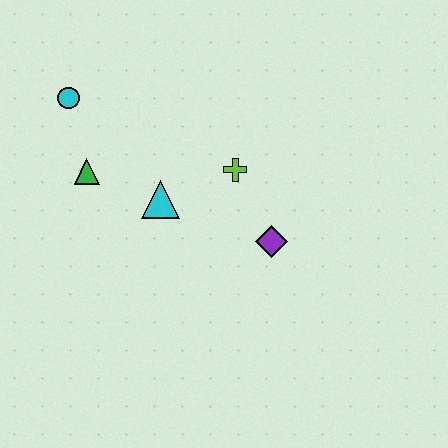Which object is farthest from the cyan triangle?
The cyan circle is farthest from the cyan triangle.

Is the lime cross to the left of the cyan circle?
No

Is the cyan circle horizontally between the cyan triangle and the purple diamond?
No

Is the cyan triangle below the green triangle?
Yes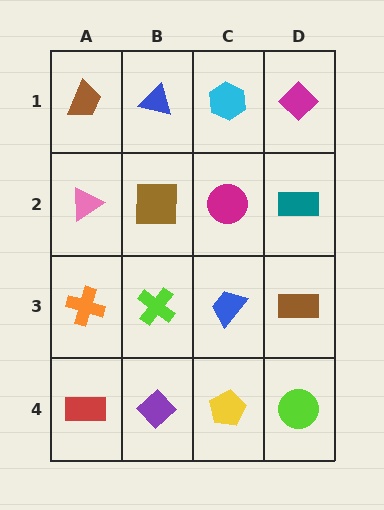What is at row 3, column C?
A blue trapezoid.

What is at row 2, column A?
A pink triangle.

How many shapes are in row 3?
4 shapes.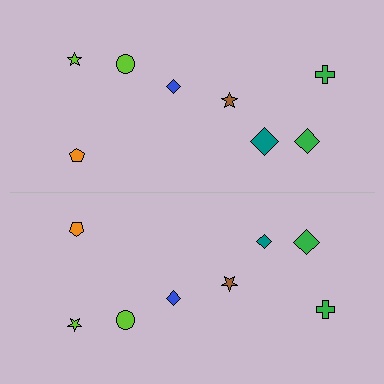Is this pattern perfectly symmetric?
No, the pattern is not perfectly symmetric. The teal diamond on the bottom side has a different size than its mirror counterpart.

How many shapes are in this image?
There are 16 shapes in this image.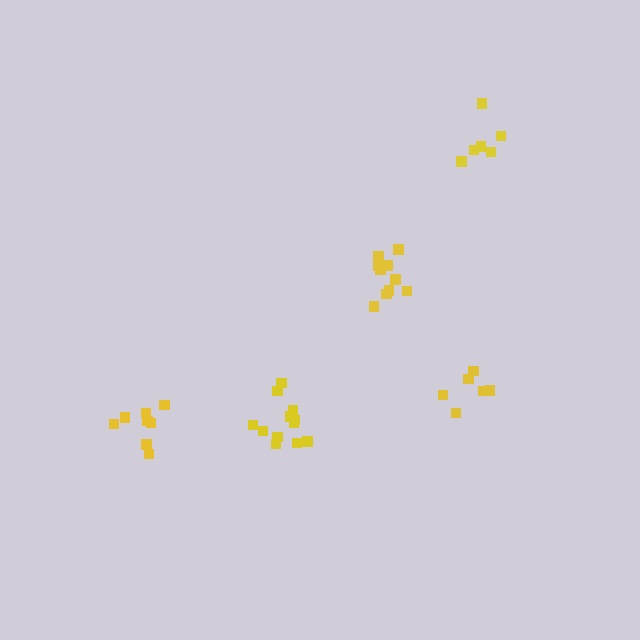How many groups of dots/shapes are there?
There are 5 groups.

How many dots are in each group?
Group 1: 6 dots, Group 2: 8 dots, Group 3: 10 dots, Group 4: 6 dots, Group 5: 12 dots (42 total).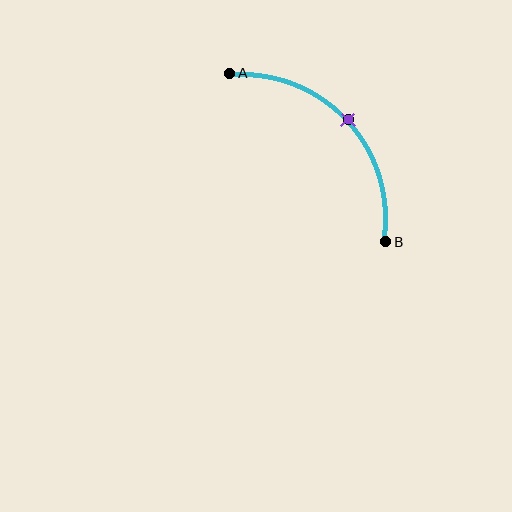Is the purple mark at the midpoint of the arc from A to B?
Yes. The purple mark lies on the arc at equal arc-length from both A and B — it is the arc midpoint.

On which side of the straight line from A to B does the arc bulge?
The arc bulges above and to the right of the straight line connecting A and B.